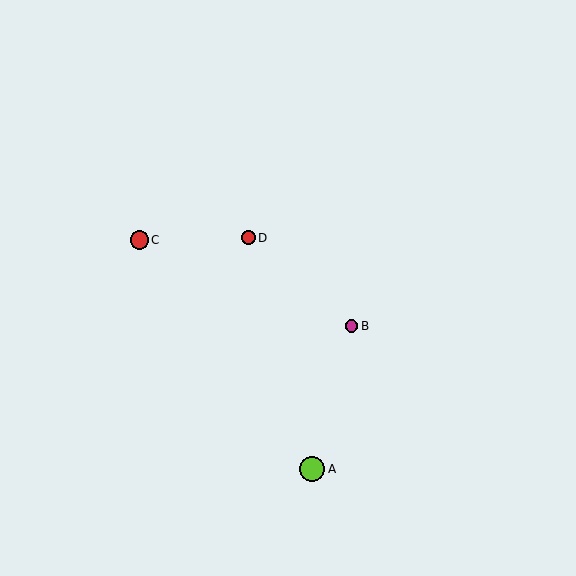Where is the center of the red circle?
The center of the red circle is at (249, 238).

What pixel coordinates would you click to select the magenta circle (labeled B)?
Click at (351, 326) to select the magenta circle B.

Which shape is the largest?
The lime circle (labeled A) is the largest.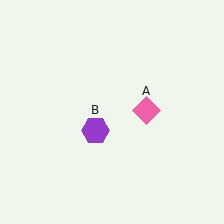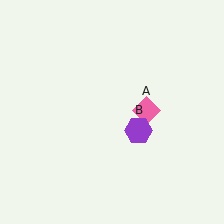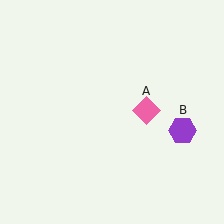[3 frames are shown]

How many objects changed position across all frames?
1 object changed position: purple hexagon (object B).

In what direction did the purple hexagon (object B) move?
The purple hexagon (object B) moved right.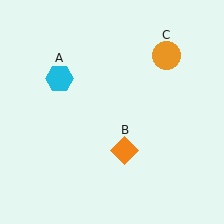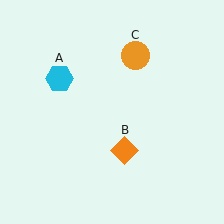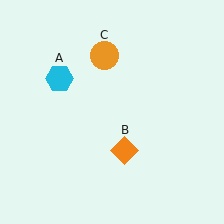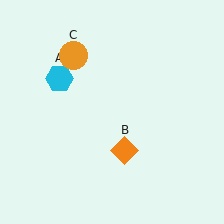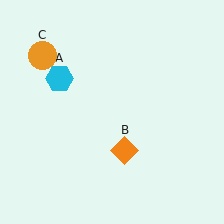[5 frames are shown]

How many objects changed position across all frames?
1 object changed position: orange circle (object C).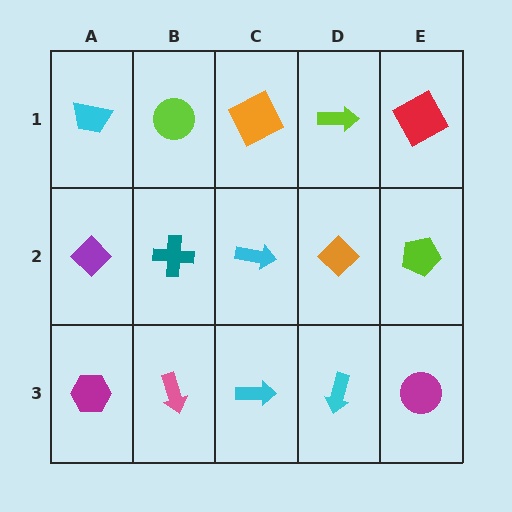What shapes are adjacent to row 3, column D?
An orange diamond (row 2, column D), a cyan arrow (row 3, column C), a magenta circle (row 3, column E).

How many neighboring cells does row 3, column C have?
3.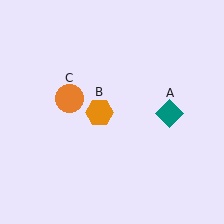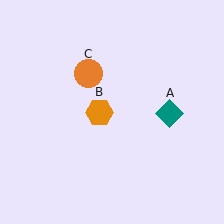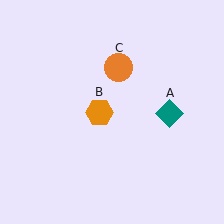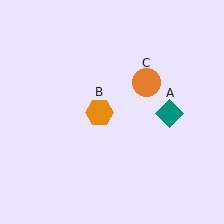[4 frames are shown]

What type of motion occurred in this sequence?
The orange circle (object C) rotated clockwise around the center of the scene.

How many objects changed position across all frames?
1 object changed position: orange circle (object C).